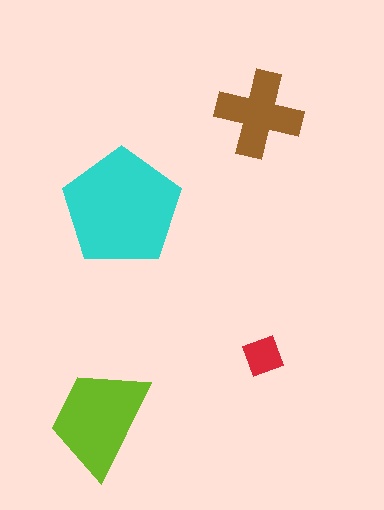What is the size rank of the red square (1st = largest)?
4th.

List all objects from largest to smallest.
The cyan pentagon, the lime trapezoid, the brown cross, the red square.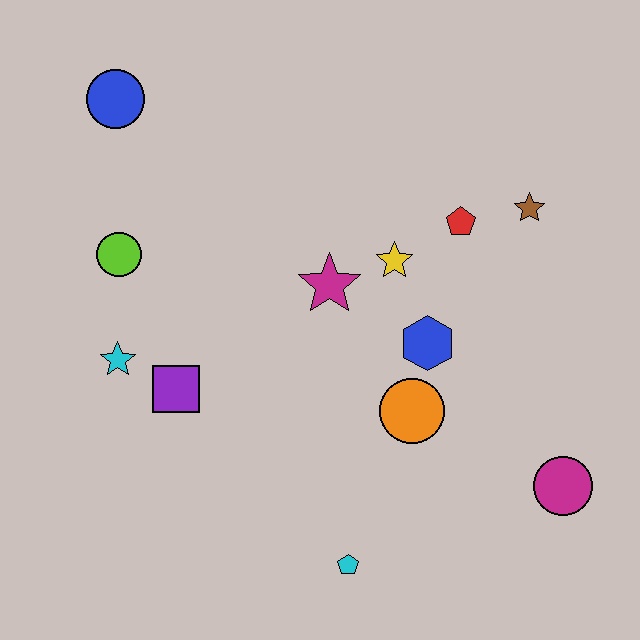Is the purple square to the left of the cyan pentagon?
Yes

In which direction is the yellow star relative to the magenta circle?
The yellow star is above the magenta circle.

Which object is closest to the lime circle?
The cyan star is closest to the lime circle.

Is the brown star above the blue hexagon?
Yes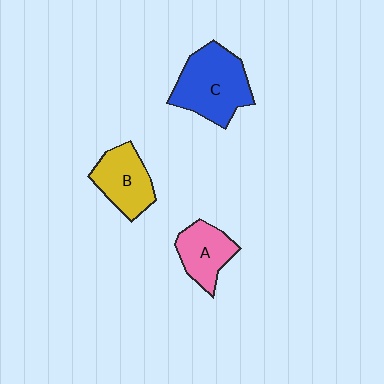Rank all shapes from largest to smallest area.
From largest to smallest: C (blue), B (yellow), A (pink).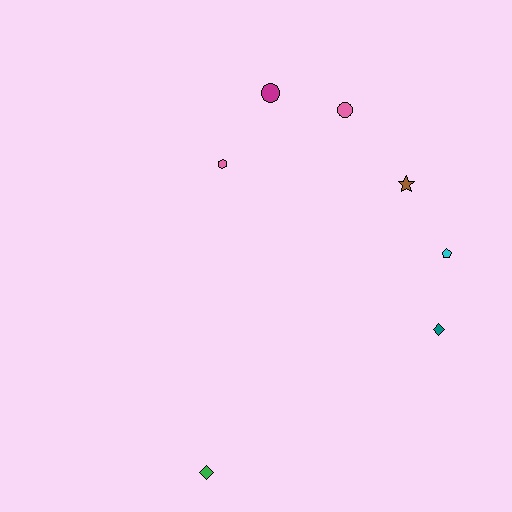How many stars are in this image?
There is 1 star.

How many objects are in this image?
There are 7 objects.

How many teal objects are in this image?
There is 1 teal object.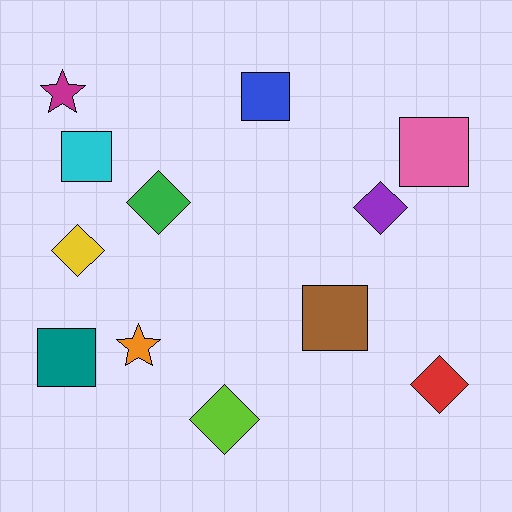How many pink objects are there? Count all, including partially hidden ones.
There is 1 pink object.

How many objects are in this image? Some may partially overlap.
There are 12 objects.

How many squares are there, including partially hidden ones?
There are 5 squares.